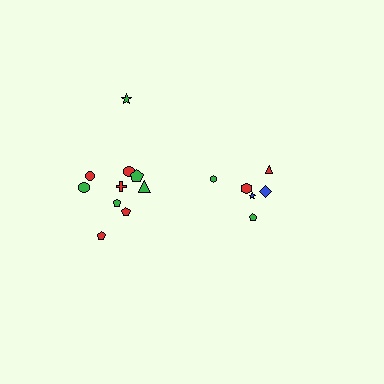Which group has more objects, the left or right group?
The left group.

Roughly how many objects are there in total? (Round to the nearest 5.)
Roughly 15 objects in total.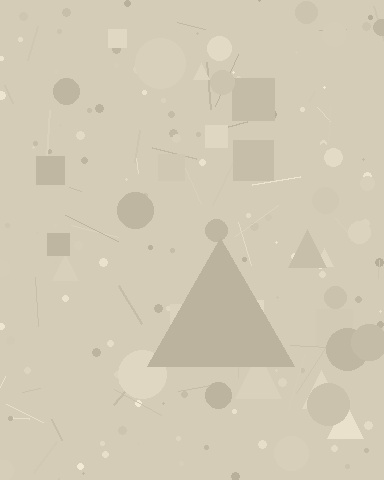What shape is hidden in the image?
A triangle is hidden in the image.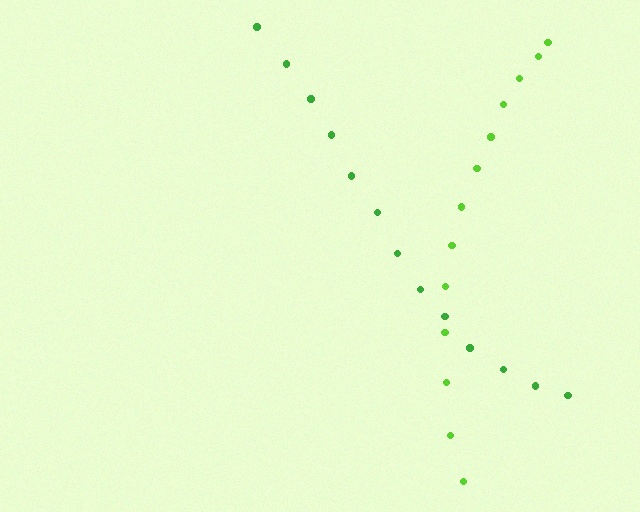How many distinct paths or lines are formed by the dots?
There are 2 distinct paths.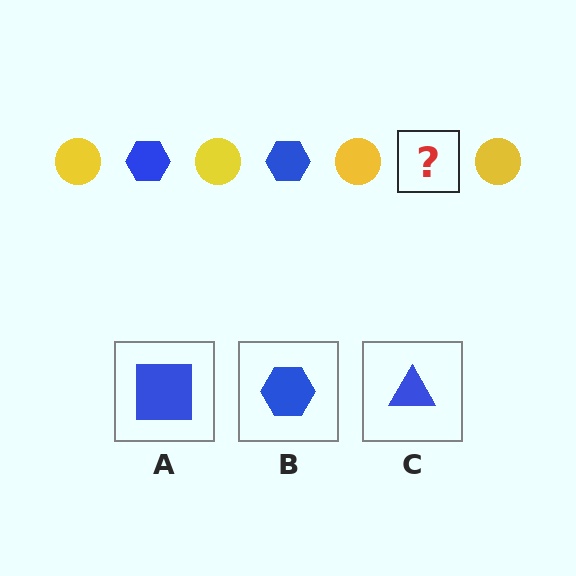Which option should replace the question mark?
Option B.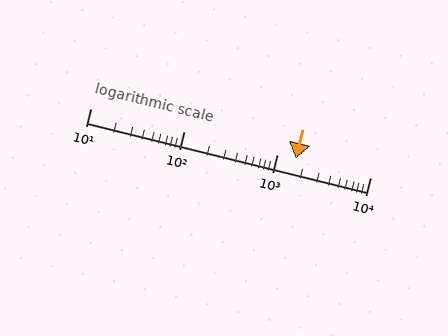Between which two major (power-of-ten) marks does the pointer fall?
The pointer is between 1000 and 10000.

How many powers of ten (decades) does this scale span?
The scale spans 3 decades, from 10 to 10000.